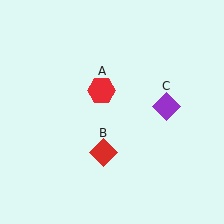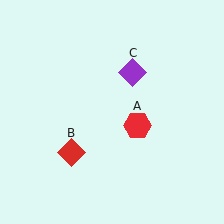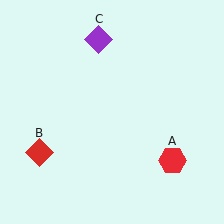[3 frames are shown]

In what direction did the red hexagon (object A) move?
The red hexagon (object A) moved down and to the right.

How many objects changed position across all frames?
3 objects changed position: red hexagon (object A), red diamond (object B), purple diamond (object C).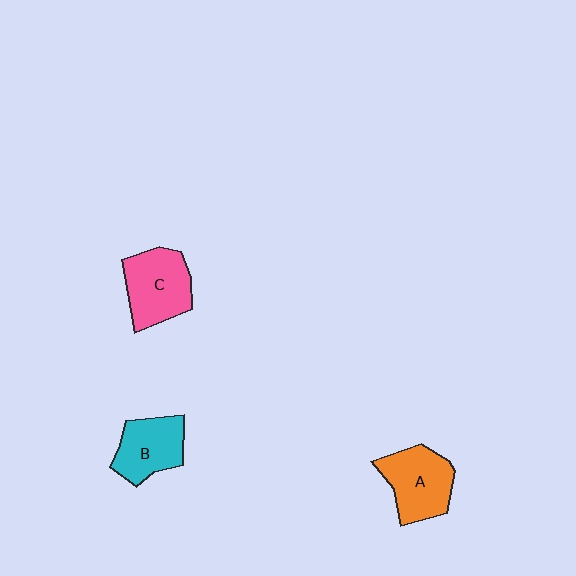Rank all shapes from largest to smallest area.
From largest to smallest: C (pink), A (orange), B (cyan).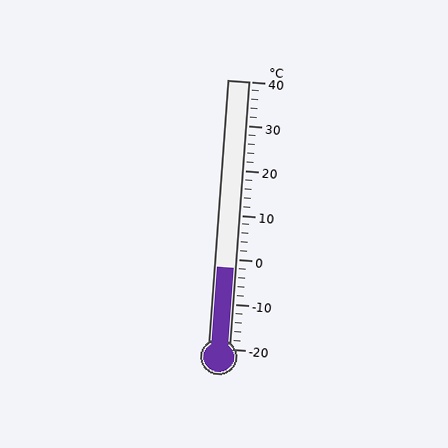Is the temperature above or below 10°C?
The temperature is below 10°C.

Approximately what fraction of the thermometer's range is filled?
The thermometer is filled to approximately 30% of its range.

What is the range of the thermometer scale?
The thermometer scale ranges from -20°C to 40°C.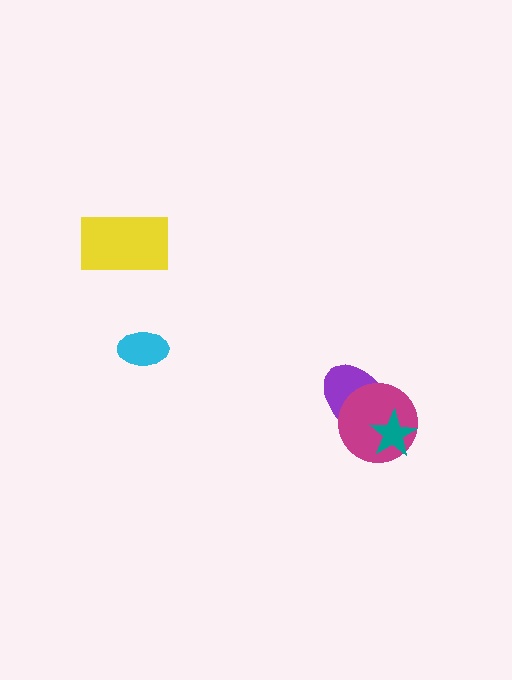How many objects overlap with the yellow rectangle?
0 objects overlap with the yellow rectangle.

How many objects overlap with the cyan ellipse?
0 objects overlap with the cyan ellipse.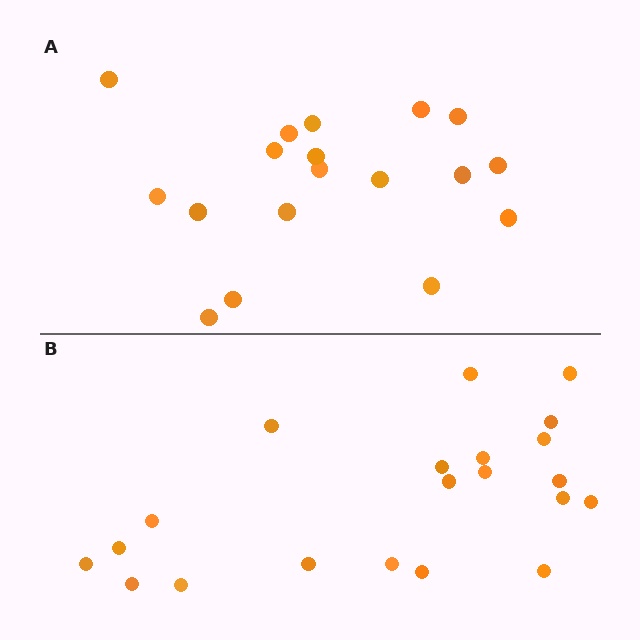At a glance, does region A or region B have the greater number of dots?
Region B (the bottom region) has more dots.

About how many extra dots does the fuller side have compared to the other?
Region B has just a few more — roughly 2 or 3 more dots than region A.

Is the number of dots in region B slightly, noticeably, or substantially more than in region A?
Region B has only slightly more — the two regions are fairly close. The ratio is roughly 1.2 to 1.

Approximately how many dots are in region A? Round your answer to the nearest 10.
About 20 dots. (The exact count is 18, which rounds to 20.)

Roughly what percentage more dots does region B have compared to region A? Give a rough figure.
About 15% more.